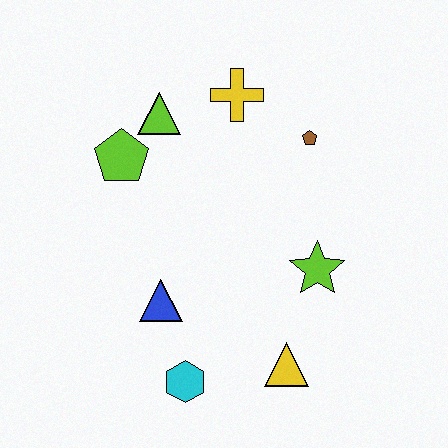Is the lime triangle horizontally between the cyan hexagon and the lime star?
No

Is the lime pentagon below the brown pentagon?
Yes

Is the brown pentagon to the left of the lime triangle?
No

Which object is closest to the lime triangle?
The lime pentagon is closest to the lime triangle.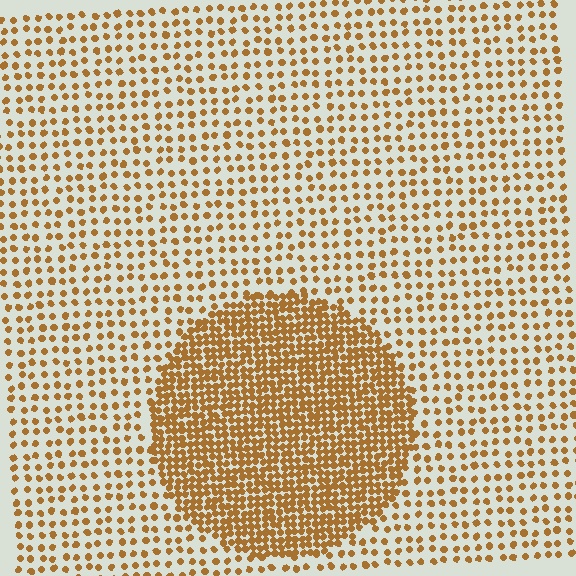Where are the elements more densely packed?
The elements are more densely packed inside the circle boundary.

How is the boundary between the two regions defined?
The boundary is defined by a change in element density (approximately 2.6x ratio). All elements are the same color, size, and shape.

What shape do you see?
I see a circle.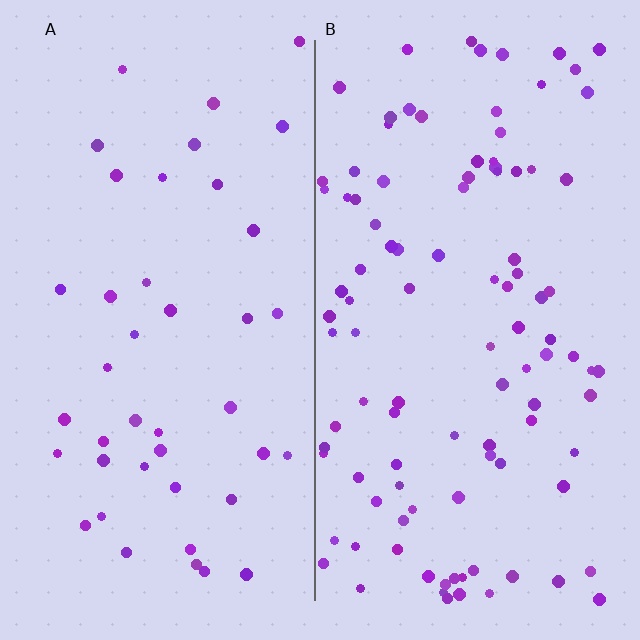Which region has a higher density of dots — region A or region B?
B (the right).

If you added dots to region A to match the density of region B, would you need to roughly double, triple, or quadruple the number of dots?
Approximately double.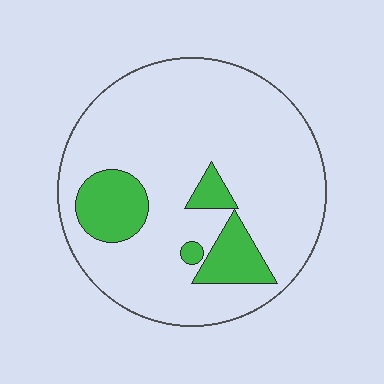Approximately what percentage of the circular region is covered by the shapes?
Approximately 15%.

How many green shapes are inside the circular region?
4.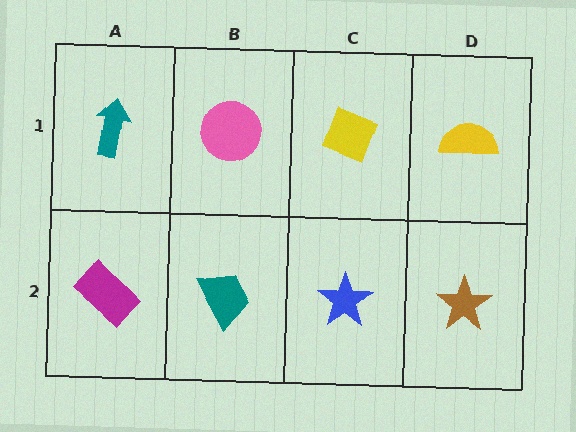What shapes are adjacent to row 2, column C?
A yellow diamond (row 1, column C), a teal trapezoid (row 2, column B), a brown star (row 2, column D).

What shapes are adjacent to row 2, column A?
A teal arrow (row 1, column A), a teal trapezoid (row 2, column B).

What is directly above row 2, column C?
A yellow diamond.